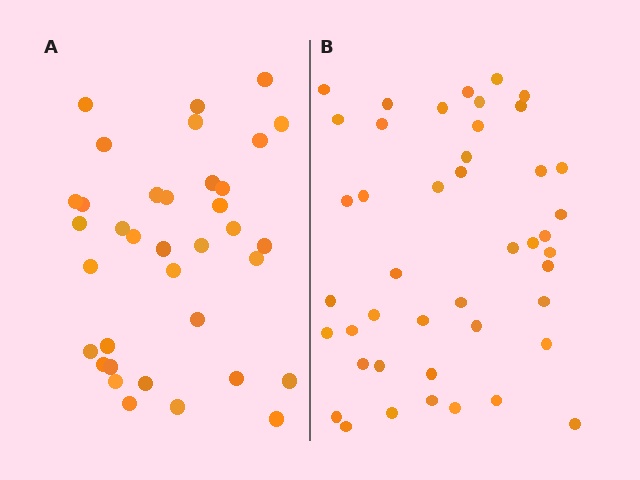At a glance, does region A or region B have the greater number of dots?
Region B (the right region) has more dots.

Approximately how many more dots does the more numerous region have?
Region B has roughly 8 or so more dots than region A.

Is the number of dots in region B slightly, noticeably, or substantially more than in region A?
Region B has only slightly more — the two regions are fairly close. The ratio is roughly 1.2 to 1.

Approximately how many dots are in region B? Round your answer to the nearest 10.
About 40 dots. (The exact count is 44, which rounds to 40.)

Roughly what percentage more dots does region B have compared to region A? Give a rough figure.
About 20% more.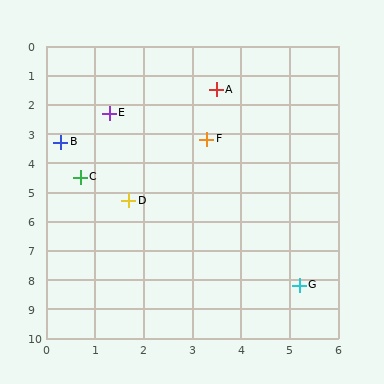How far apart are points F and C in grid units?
Points F and C are about 2.9 grid units apart.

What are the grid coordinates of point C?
Point C is at approximately (0.7, 4.5).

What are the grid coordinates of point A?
Point A is at approximately (3.5, 1.5).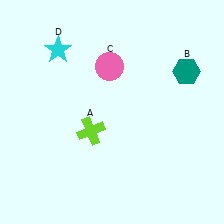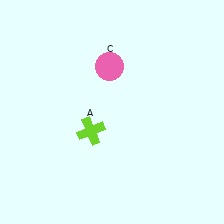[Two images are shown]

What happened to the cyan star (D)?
The cyan star (D) was removed in Image 2. It was in the top-left area of Image 1.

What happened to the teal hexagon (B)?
The teal hexagon (B) was removed in Image 2. It was in the top-right area of Image 1.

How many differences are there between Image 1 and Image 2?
There are 2 differences between the two images.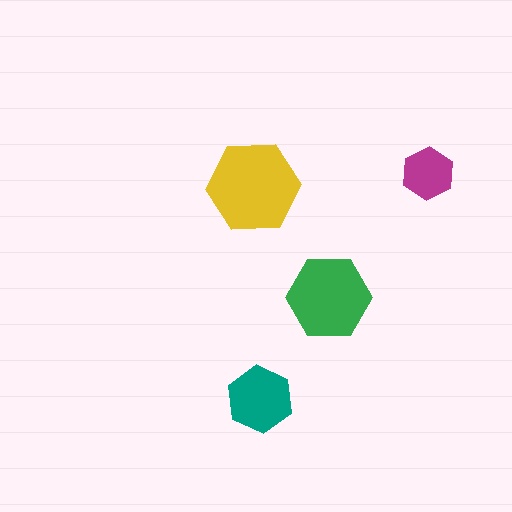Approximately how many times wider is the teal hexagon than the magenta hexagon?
About 1.5 times wider.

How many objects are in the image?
There are 4 objects in the image.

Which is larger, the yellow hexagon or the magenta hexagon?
The yellow one.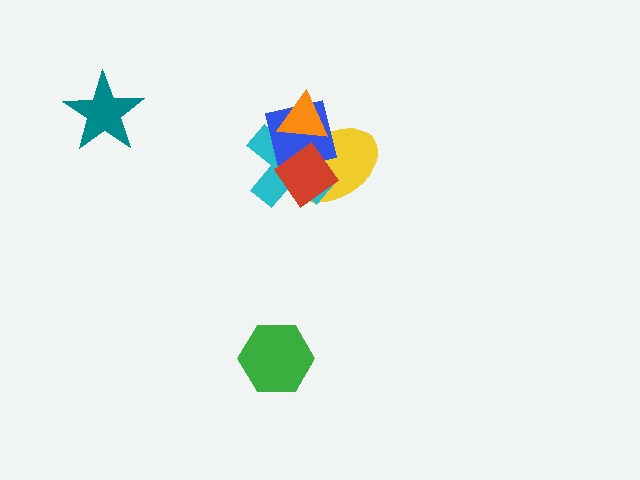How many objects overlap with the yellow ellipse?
4 objects overlap with the yellow ellipse.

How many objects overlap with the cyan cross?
4 objects overlap with the cyan cross.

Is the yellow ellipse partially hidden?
Yes, it is partially covered by another shape.